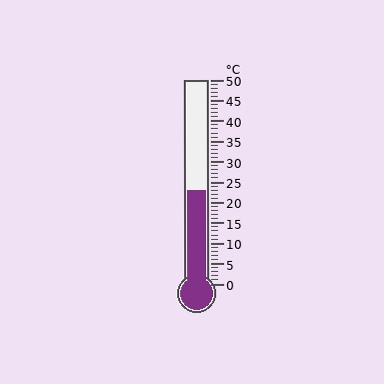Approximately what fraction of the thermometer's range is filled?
The thermometer is filled to approximately 45% of its range.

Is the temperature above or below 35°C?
The temperature is below 35°C.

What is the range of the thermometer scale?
The thermometer scale ranges from 0°C to 50°C.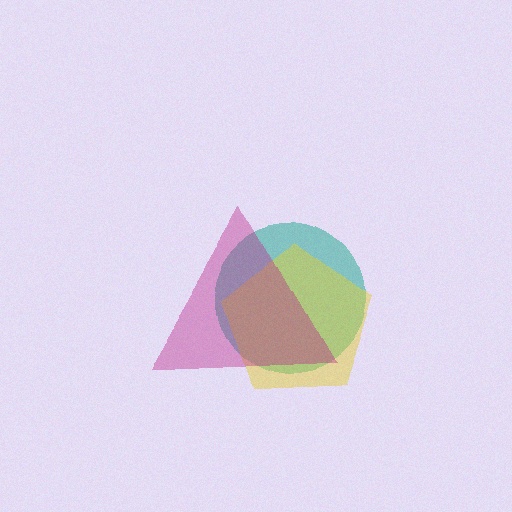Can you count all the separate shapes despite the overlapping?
Yes, there are 3 separate shapes.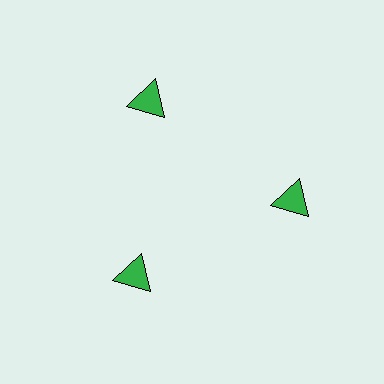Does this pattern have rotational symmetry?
Yes, this pattern has 3-fold rotational symmetry. It looks the same after rotating 120 degrees around the center.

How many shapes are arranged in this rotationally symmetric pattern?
There are 3 shapes, arranged in 3 groups of 1.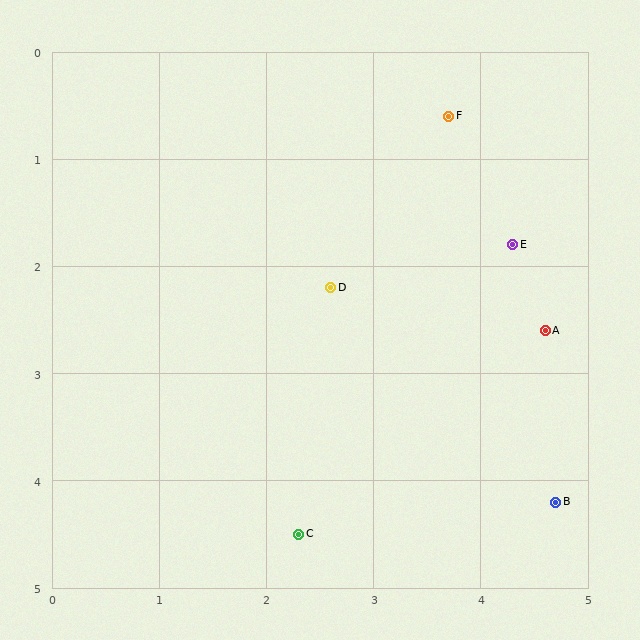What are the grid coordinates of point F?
Point F is at approximately (3.7, 0.6).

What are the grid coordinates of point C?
Point C is at approximately (2.3, 4.5).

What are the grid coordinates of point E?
Point E is at approximately (4.3, 1.8).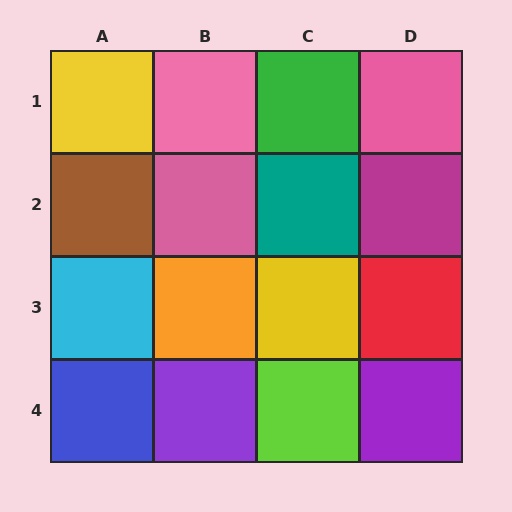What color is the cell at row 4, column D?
Purple.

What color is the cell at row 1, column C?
Green.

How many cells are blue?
1 cell is blue.